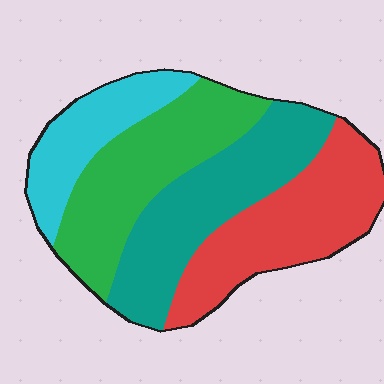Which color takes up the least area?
Cyan, at roughly 15%.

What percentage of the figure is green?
Green covers about 25% of the figure.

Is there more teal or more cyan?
Teal.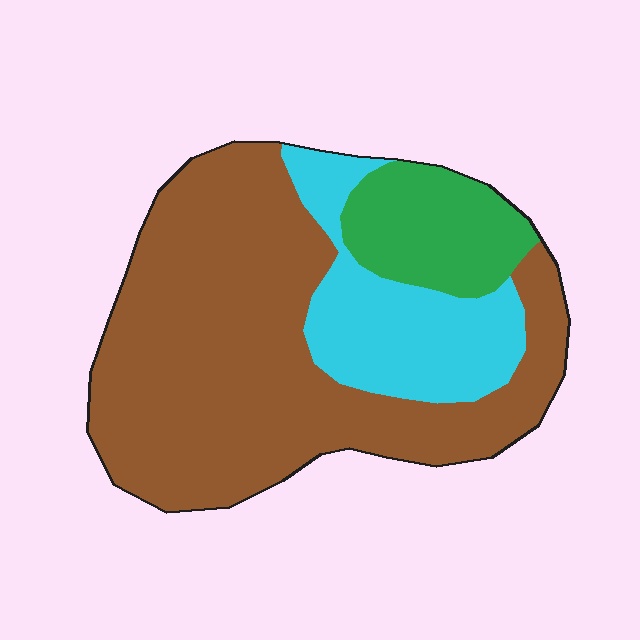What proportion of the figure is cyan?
Cyan takes up about one fifth (1/5) of the figure.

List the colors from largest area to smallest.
From largest to smallest: brown, cyan, green.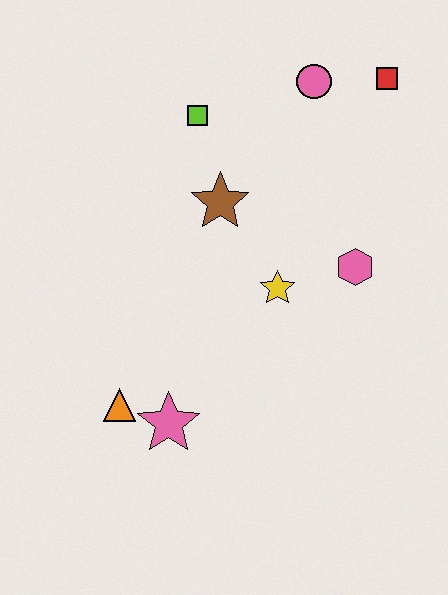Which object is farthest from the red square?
The orange triangle is farthest from the red square.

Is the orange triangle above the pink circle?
No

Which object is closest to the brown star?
The lime square is closest to the brown star.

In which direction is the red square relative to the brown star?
The red square is to the right of the brown star.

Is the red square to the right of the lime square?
Yes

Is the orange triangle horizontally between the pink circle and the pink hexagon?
No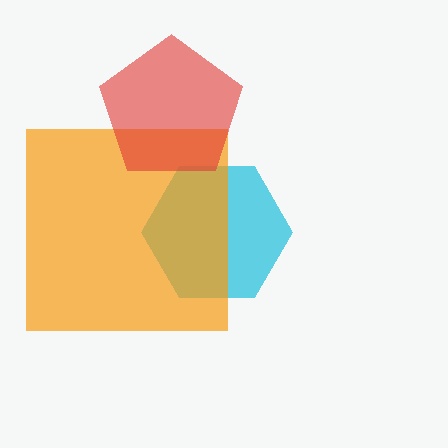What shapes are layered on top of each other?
The layered shapes are: a cyan hexagon, an orange square, a red pentagon.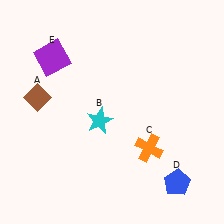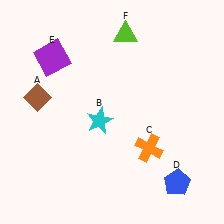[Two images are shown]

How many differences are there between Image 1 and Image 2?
There is 1 difference between the two images.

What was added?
A lime triangle (F) was added in Image 2.